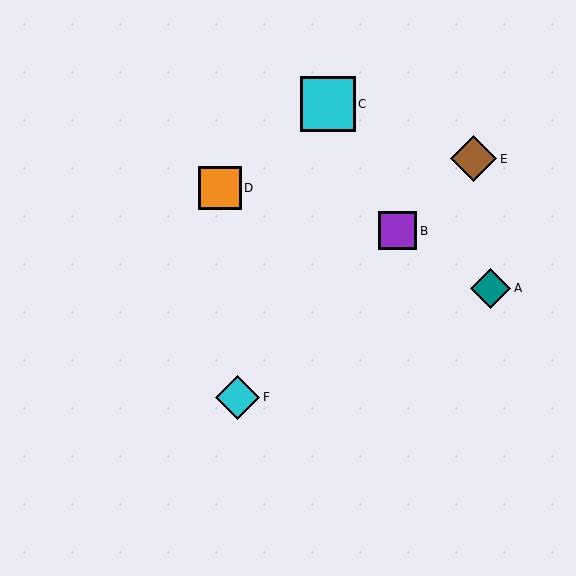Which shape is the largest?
The cyan square (labeled C) is the largest.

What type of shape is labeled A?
Shape A is a teal diamond.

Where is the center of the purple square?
The center of the purple square is at (397, 231).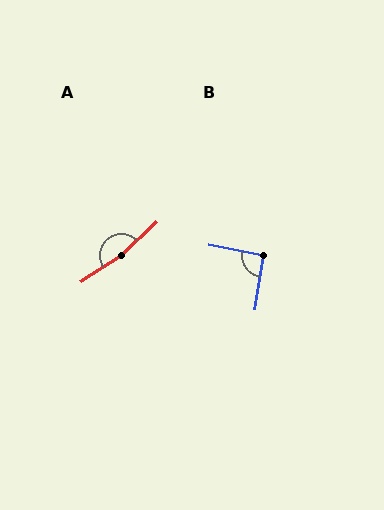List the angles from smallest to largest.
B (92°), A (169°).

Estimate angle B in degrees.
Approximately 92 degrees.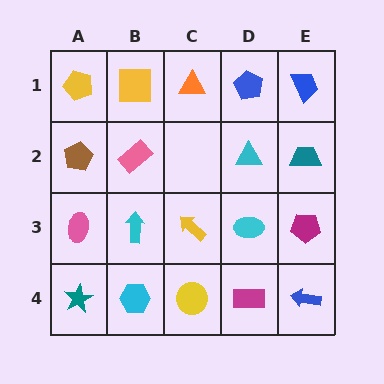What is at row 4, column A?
A teal star.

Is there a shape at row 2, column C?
No, that cell is empty.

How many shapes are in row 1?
5 shapes.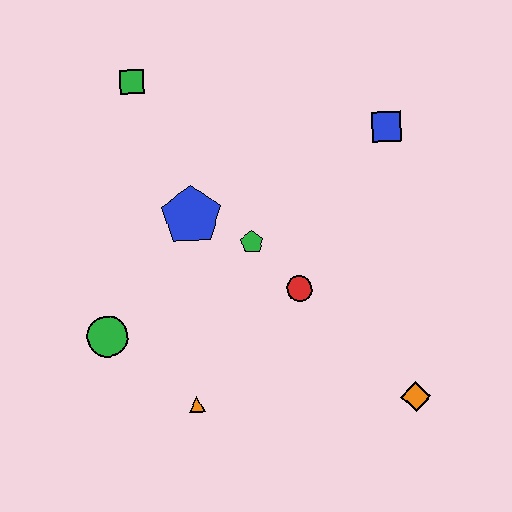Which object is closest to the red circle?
The green pentagon is closest to the red circle.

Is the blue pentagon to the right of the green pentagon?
No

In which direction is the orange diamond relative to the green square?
The orange diamond is below the green square.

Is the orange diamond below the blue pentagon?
Yes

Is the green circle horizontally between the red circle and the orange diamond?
No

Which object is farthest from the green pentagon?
The orange diamond is farthest from the green pentagon.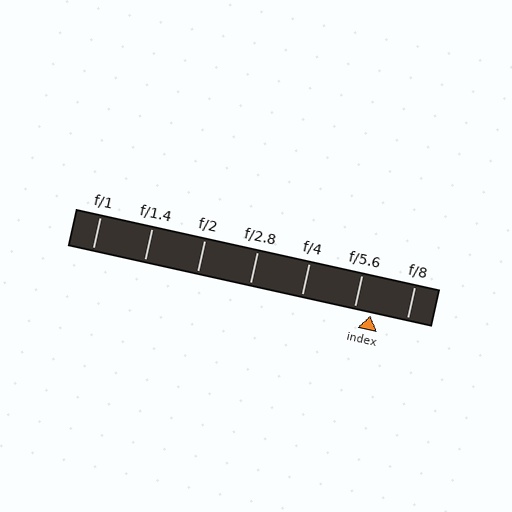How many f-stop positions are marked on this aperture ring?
There are 7 f-stop positions marked.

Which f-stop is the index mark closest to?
The index mark is closest to f/5.6.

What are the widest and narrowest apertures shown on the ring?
The widest aperture shown is f/1 and the narrowest is f/8.